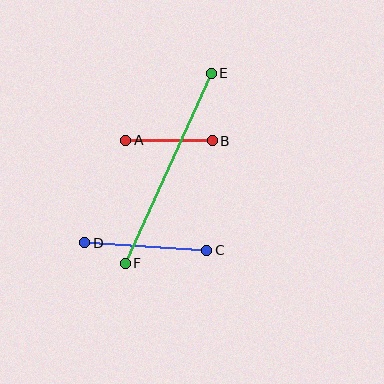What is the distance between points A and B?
The distance is approximately 86 pixels.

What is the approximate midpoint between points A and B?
The midpoint is at approximately (169, 140) pixels.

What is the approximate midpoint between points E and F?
The midpoint is at approximately (168, 168) pixels.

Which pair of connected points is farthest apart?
Points E and F are farthest apart.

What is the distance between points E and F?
The distance is approximately 209 pixels.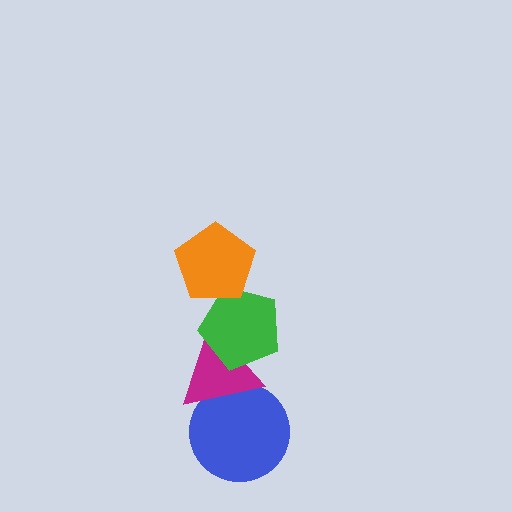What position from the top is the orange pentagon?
The orange pentagon is 1st from the top.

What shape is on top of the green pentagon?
The orange pentagon is on top of the green pentagon.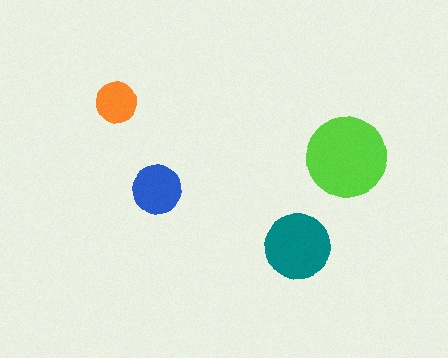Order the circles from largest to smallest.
the lime one, the teal one, the blue one, the orange one.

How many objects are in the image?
There are 4 objects in the image.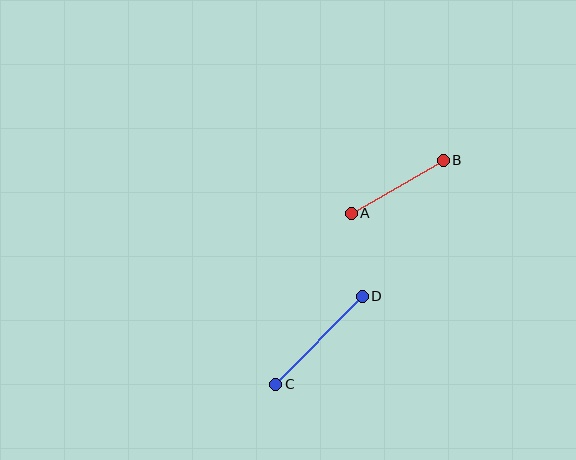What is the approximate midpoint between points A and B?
The midpoint is at approximately (397, 187) pixels.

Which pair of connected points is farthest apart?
Points C and D are farthest apart.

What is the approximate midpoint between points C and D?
The midpoint is at approximately (319, 340) pixels.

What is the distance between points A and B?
The distance is approximately 106 pixels.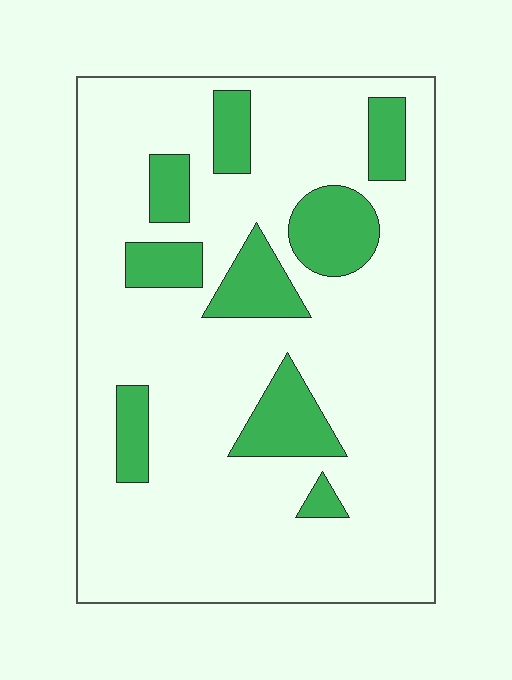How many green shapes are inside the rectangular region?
9.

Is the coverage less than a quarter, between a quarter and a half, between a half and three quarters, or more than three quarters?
Less than a quarter.